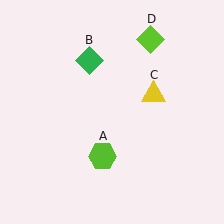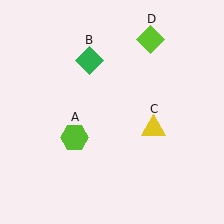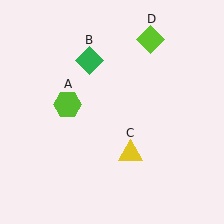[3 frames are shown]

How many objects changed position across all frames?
2 objects changed position: lime hexagon (object A), yellow triangle (object C).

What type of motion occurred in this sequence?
The lime hexagon (object A), yellow triangle (object C) rotated clockwise around the center of the scene.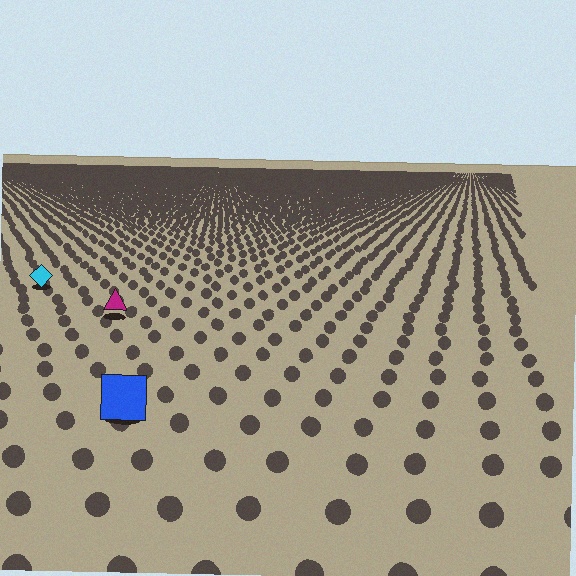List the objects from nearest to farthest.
From nearest to farthest: the blue square, the magenta triangle, the cyan diamond.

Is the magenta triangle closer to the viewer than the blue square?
No. The blue square is closer — you can tell from the texture gradient: the ground texture is coarser near it.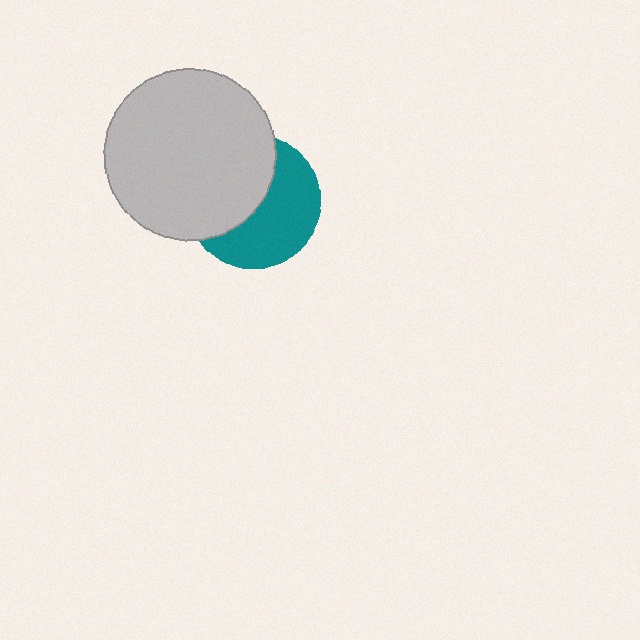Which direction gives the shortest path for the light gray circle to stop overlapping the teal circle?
Moving toward the upper-left gives the shortest separation.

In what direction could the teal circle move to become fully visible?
The teal circle could move toward the lower-right. That would shift it out from behind the light gray circle entirely.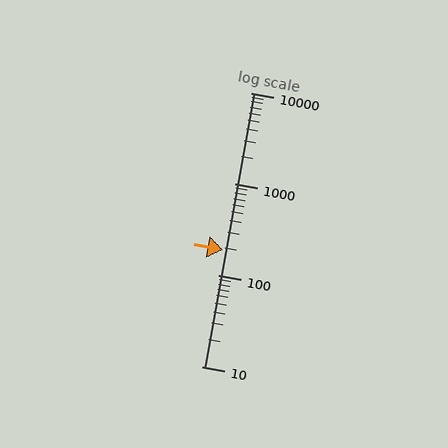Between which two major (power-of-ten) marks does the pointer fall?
The pointer is between 100 and 1000.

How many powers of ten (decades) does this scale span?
The scale spans 3 decades, from 10 to 10000.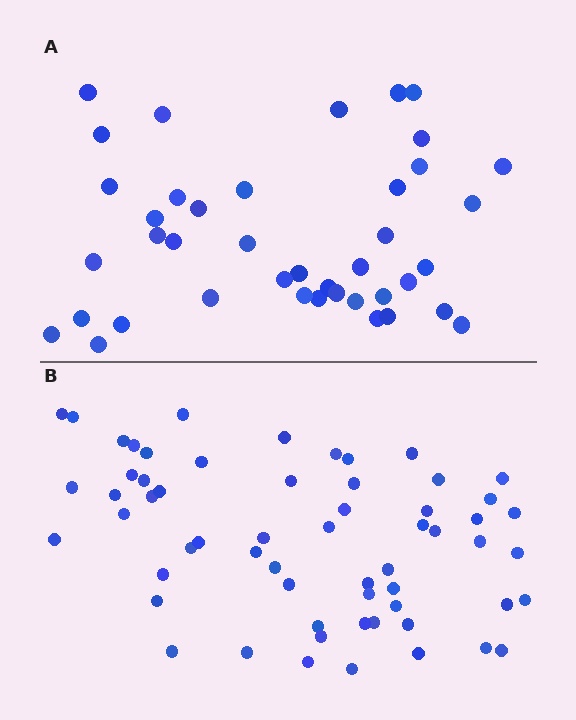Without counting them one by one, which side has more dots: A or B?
Region B (the bottom region) has more dots.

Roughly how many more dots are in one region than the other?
Region B has approximately 20 more dots than region A.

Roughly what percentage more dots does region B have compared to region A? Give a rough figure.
About 45% more.